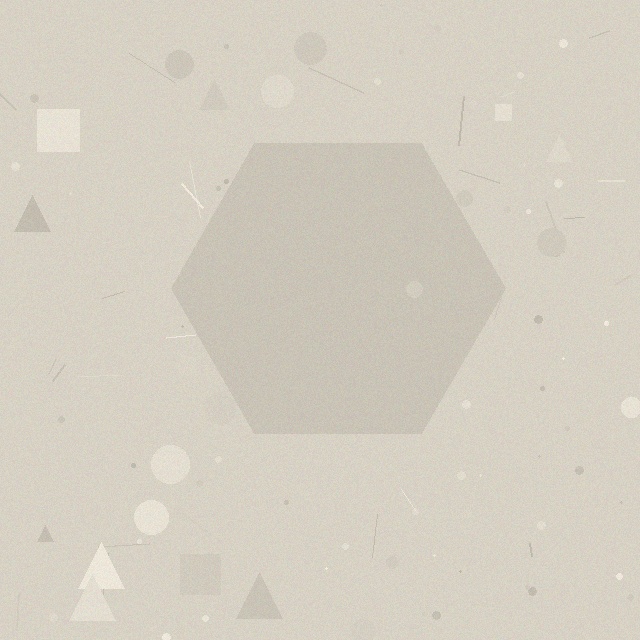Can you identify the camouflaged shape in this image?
The camouflaged shape is a hexagon.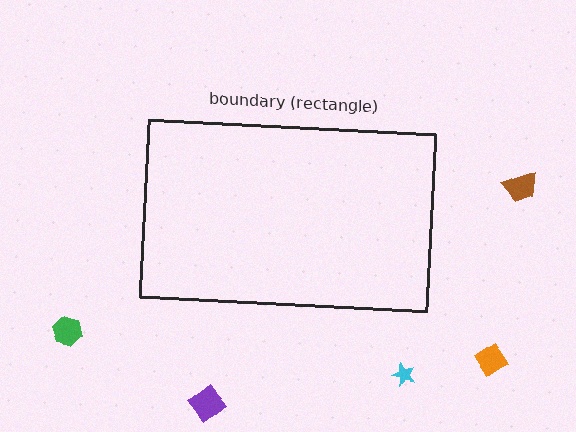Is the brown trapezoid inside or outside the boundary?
Outside.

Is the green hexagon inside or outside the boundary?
Outside.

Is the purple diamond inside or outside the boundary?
Outside.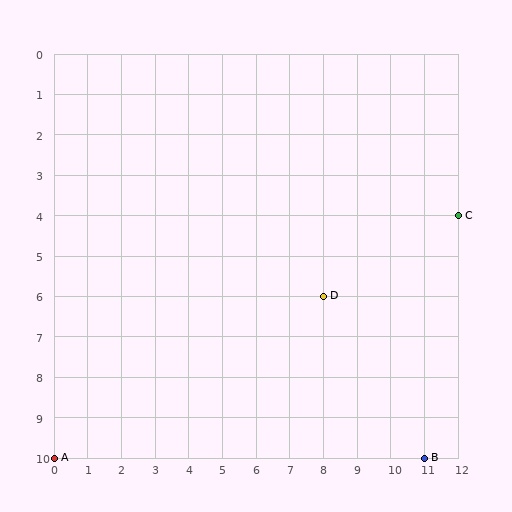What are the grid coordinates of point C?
Point C is at grid coordinates (12, 4).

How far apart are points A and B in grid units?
Points A and B are 11 columns apart.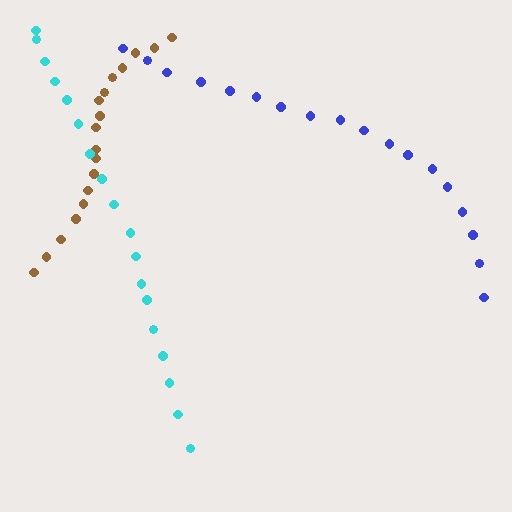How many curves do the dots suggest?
There are 3 distinct paths.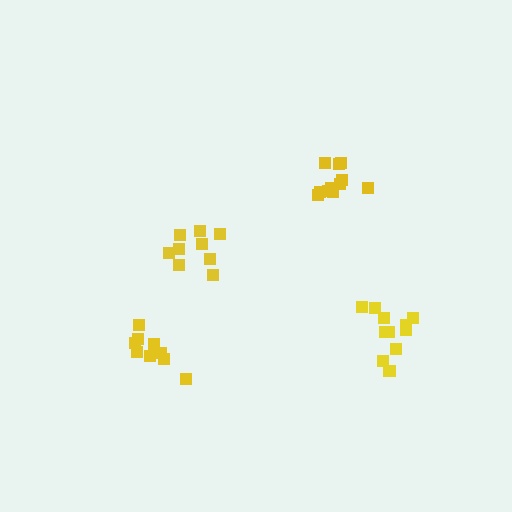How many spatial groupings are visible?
There are 4 spatial groupings.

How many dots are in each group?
Group 1: 11 dots, Group 2: 11 dots, Group 3: 9 dots, Group 4: 9 dots (40 total).